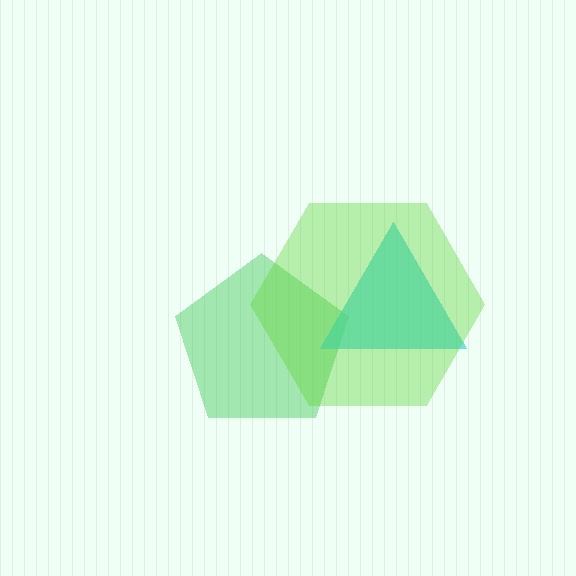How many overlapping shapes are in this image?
There are 3 overlapping shapes in the image.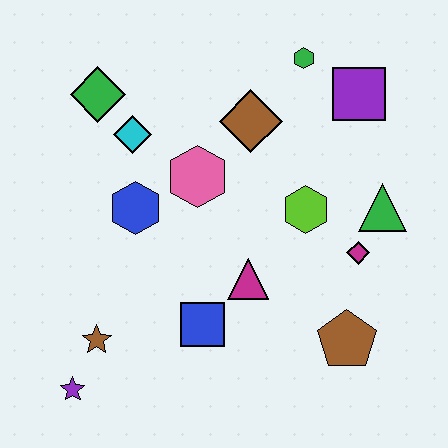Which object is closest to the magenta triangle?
The blue square is closest to the magenta triangle.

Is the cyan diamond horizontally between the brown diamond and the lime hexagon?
No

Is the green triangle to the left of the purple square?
No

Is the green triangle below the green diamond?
Yes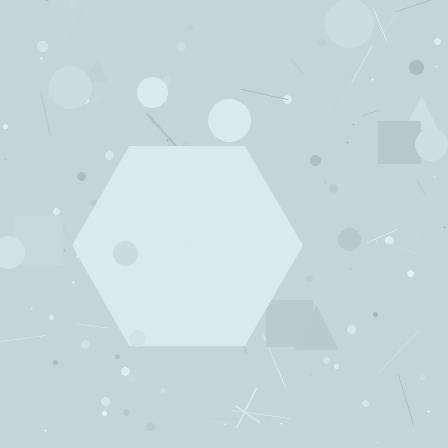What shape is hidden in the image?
A hexagon is hidden in the image.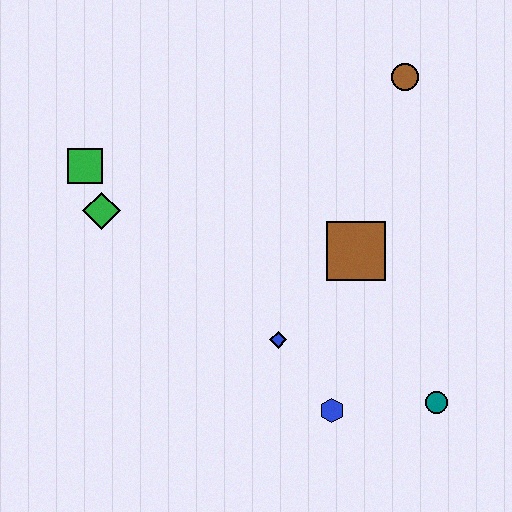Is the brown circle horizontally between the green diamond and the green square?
No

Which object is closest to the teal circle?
The blue hexagon is closest to the teal circle.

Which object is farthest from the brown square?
The green square is farthest from the brown square.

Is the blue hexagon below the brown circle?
Yes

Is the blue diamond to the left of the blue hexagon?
Yes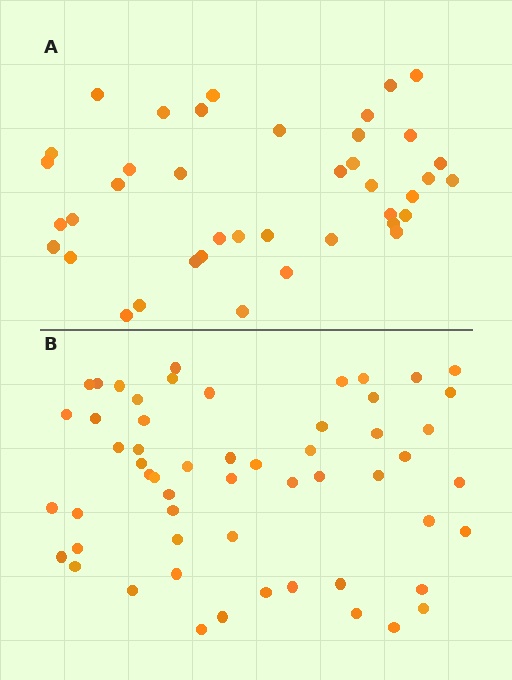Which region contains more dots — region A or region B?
Region B (the bottom region) has more dots.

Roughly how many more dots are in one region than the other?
Region B has approximately 15 more dots than region A.